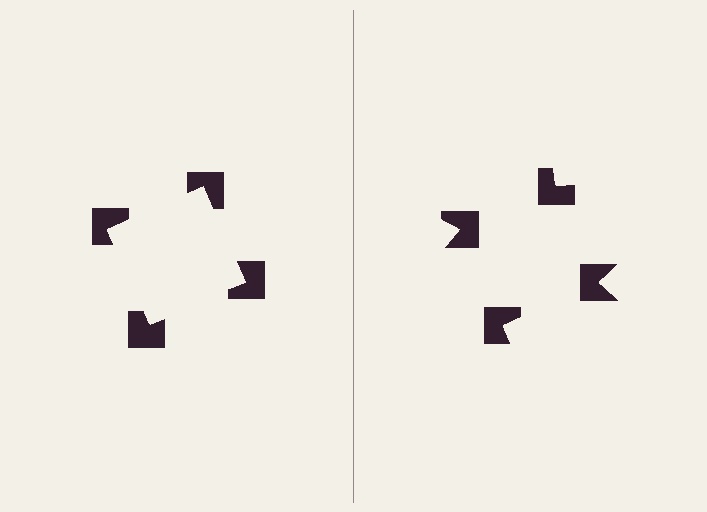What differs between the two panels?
The notched squares are positioned identically on both sides; only the wedge orientations differ. On the left they align to a square; on the right they are misaligned.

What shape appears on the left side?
An illusory square.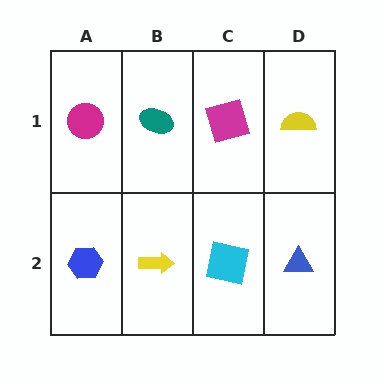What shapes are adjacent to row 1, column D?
A blue triangle (row 2, column D), a magenta square (row 1, column C).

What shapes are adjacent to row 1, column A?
A blue hexagon (row 2, column A), a teal ellipse (row 1, column B).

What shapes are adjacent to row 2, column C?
A magenta square (row 1, column C), a yellow arrow (row 2, column B), a blue triangle (row 2, column D).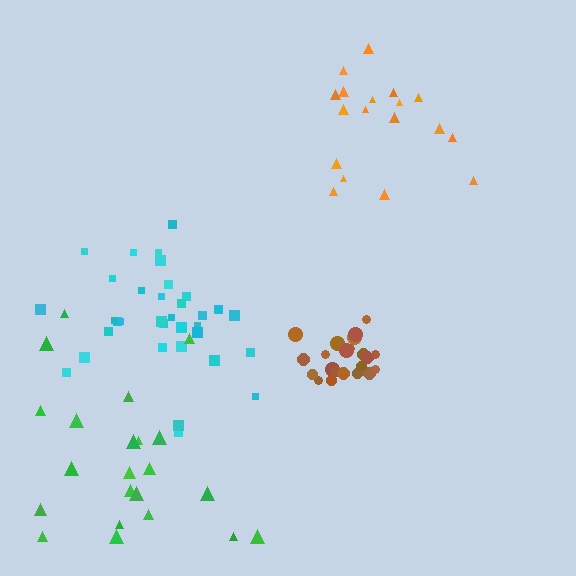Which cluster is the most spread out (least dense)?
Green.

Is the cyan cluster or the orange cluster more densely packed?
Cyan.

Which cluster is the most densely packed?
Brown.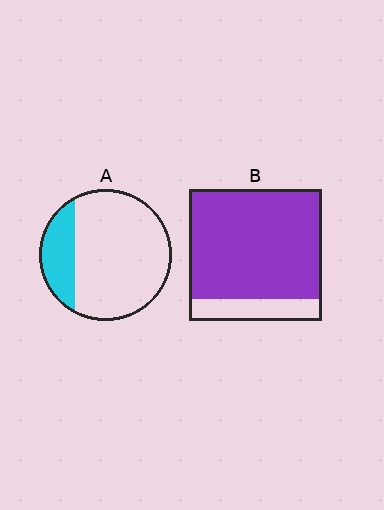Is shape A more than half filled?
No.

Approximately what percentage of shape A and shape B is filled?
A is approximately 20% and B is approximately 85%.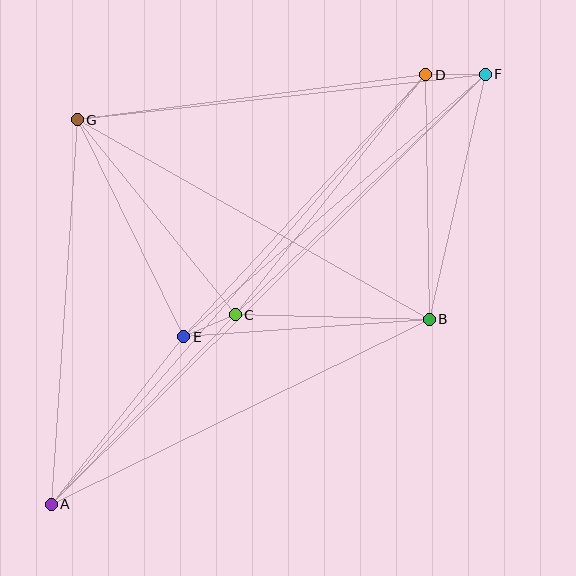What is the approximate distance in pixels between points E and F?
The distance between E and F is approximately 400 pixels.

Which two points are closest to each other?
Points C and E are closest to each other.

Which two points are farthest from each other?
Points A and F are farthest from each other.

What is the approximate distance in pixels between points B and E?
The distance between B and E is approximately 246 pixels.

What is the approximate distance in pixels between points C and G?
The distance between C and G is approximately 251 pixels.